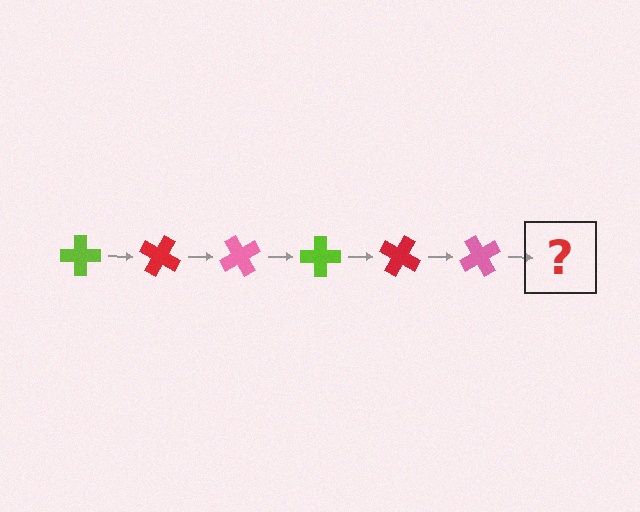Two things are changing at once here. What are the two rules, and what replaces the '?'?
The two rules are that it rotates 30 degrees each step and the color cycles through lime, red, and pink. The '?' should be a lime cross, rotated 180 degrees from the start.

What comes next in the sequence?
The next element should be a lime cross, rotated 180 degrees from the start.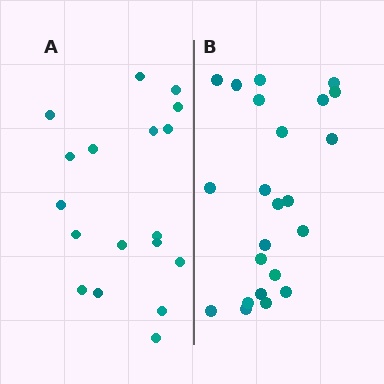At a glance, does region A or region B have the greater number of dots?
Region B (the right region) has more dots.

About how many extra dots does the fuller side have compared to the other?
Region B has about 5 more dots than region A.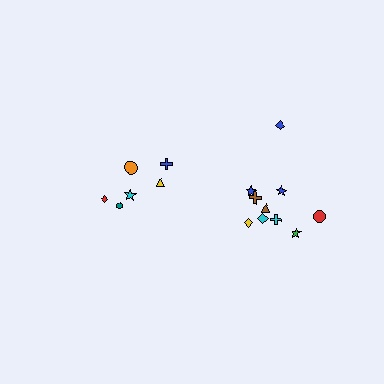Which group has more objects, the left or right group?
The right group.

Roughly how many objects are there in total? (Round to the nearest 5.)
Roughly 15 objects in total.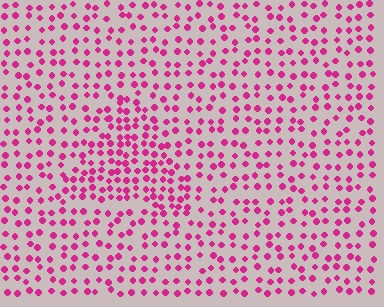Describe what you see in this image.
The image contains small magenta elements arranged at two different densities. A triangle-shaped region is visible where the elements are more densely packed than the surrounding area.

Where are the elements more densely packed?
The elements are more densely packed inside the triangle boundary.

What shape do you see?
I see a triangle.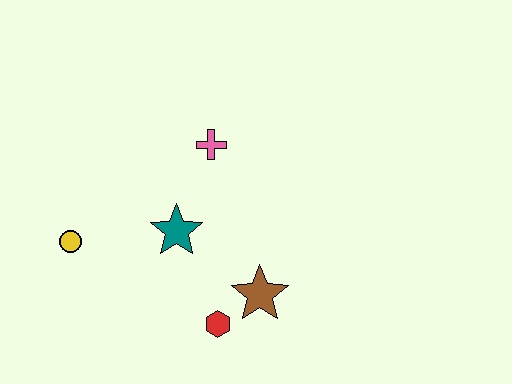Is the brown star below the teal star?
Yes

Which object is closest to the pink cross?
The teal star is closest to the pink cross.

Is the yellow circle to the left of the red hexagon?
Yes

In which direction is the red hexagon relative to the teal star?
The red hexagon is below the teal star.